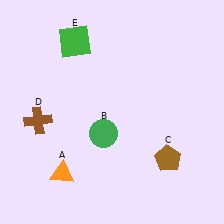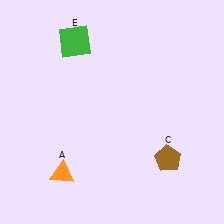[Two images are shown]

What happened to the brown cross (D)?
The brown cross (D) was removed in Image 2. It was in the bottom-left area of Image 1.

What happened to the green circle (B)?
The green circle (B) was removed in Image 2. It was in the bottom-left area of Image 1.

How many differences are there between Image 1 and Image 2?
There are 2 differences between the two images.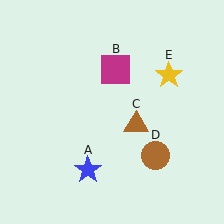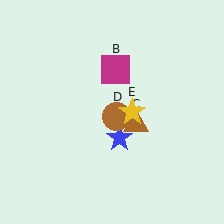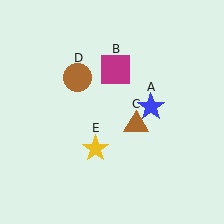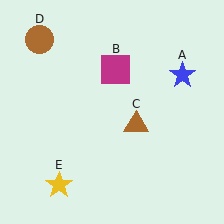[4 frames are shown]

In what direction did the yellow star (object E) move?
The yellow star (object E) moved down and to the left.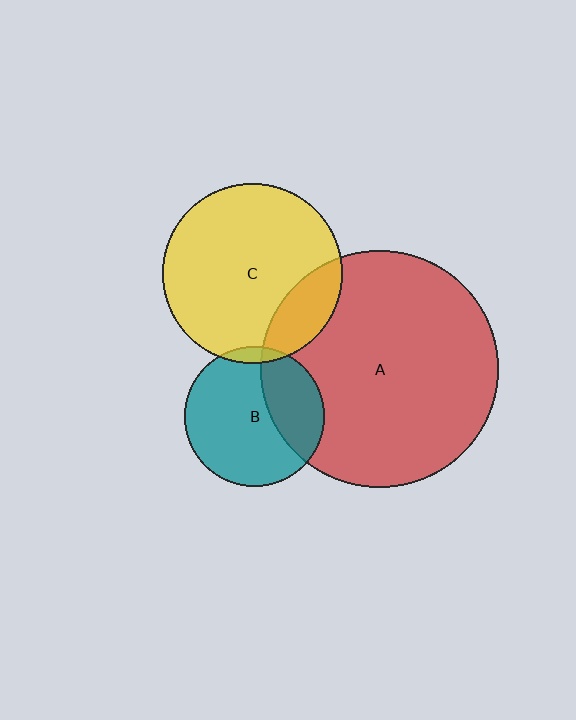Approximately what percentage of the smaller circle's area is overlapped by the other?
Approximately 20%.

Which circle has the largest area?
Circle A (red).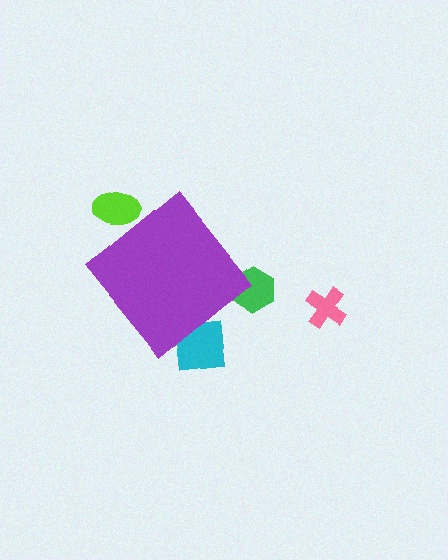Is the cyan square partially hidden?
Yes, the cyan square is partially hidden behind the purple diamond.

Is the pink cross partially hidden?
No, the pink cross is fully visible.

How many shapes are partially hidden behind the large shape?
3 shapes are partially hidden.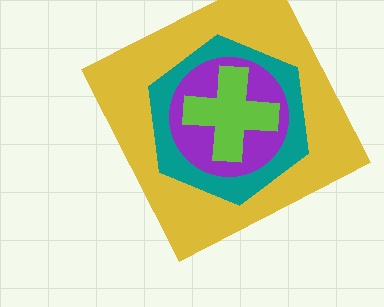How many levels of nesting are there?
4.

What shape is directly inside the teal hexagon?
The purple circle.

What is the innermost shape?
The lime cross.